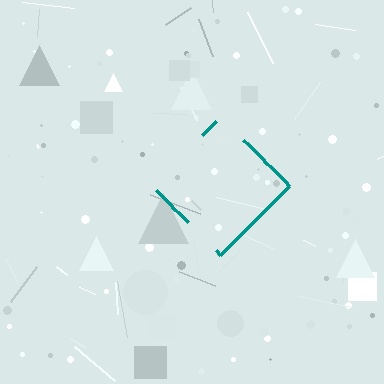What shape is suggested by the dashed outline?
The dashed outline suggests a diamond.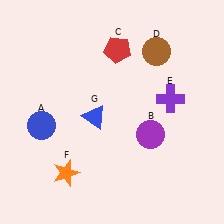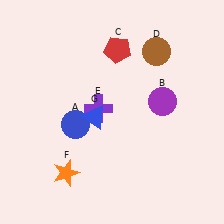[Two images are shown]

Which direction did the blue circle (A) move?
The blue circle (A) moved right.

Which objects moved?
The objects that moved are: the blue circle (A), the purple circle (B), the purple cross (E).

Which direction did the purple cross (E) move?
The purple cross (E) moved left.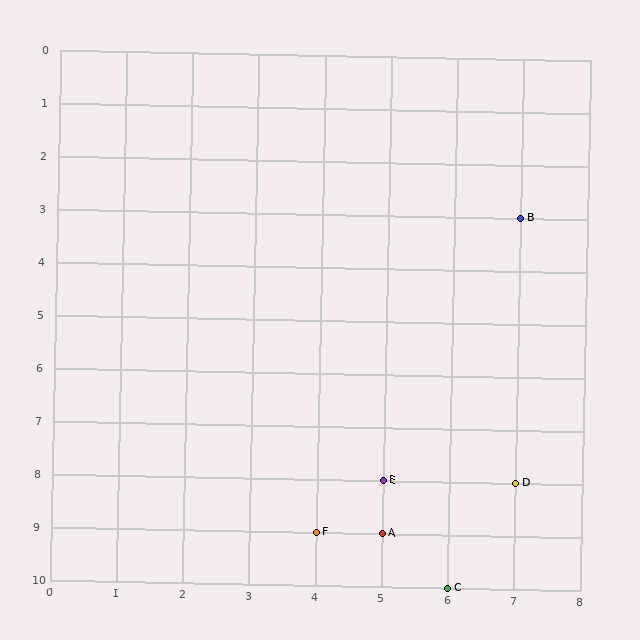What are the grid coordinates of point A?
Point A is at grid coordinates (5, 9).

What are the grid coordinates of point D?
Point D is at grid coordinates (7, 8).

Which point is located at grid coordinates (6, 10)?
Point C is at (6, 10).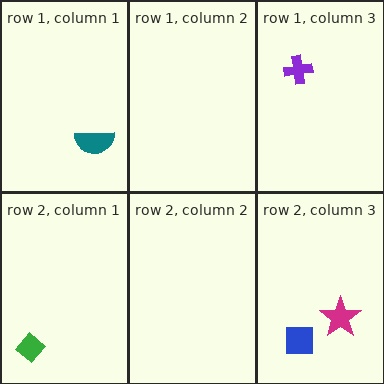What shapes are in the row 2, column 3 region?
The blue square, the magenta star.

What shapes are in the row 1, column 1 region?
The teal semicircle.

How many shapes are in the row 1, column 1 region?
1.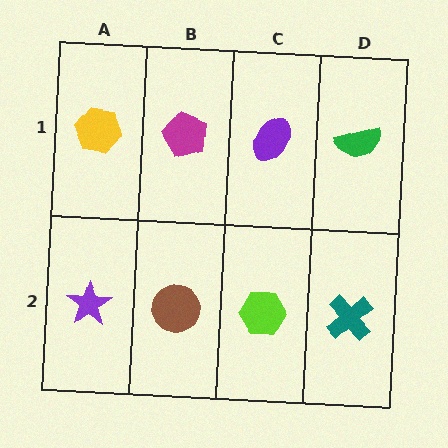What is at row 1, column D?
A green semicircle.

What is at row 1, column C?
A purple ellipse.